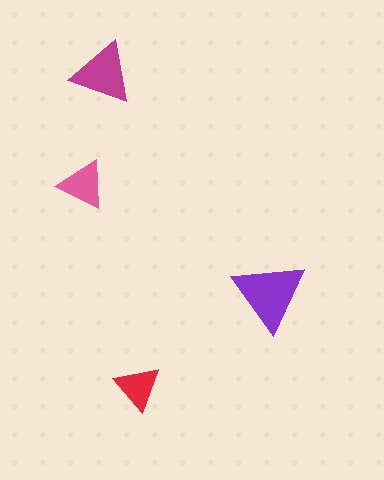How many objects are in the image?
There are 4 objects in the image.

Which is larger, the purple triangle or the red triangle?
The purple one.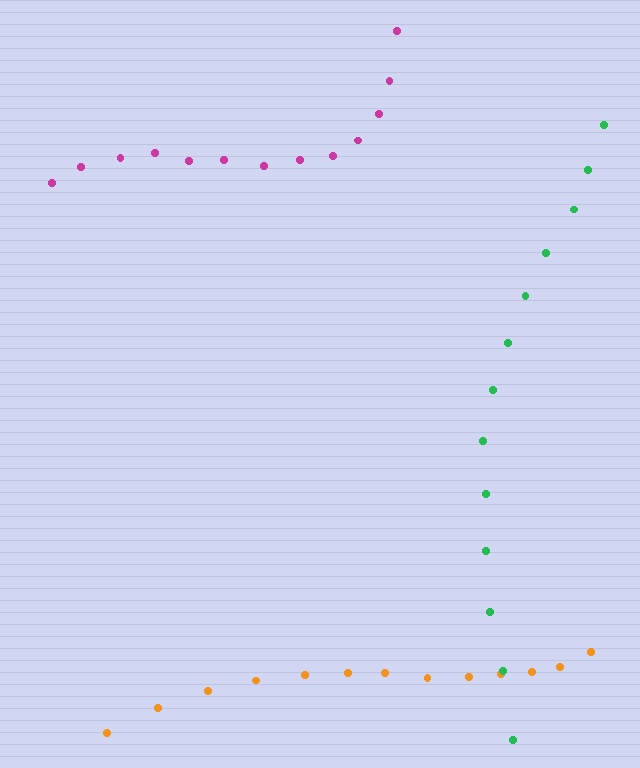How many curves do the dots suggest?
There are 3 distinct paths.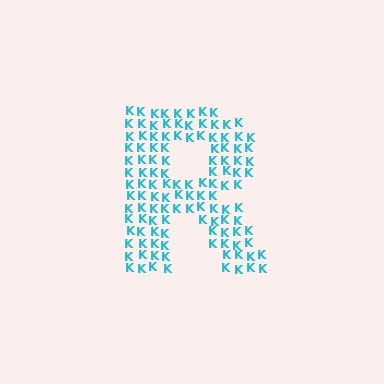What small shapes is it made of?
It is made of small letter K's.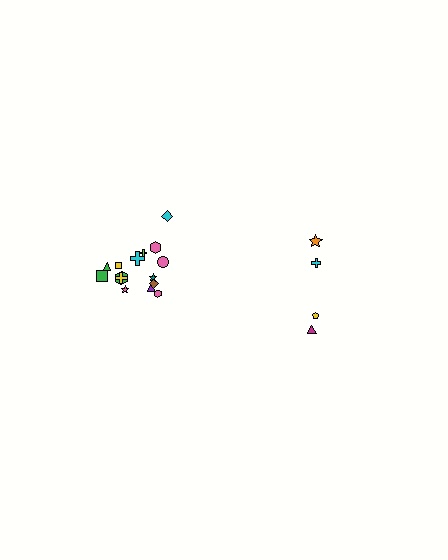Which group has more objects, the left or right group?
The left group.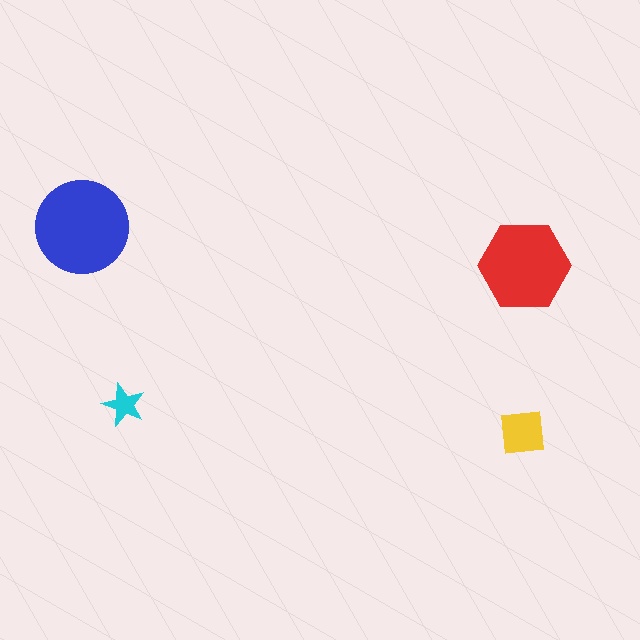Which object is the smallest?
The cyan star.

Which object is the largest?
The blue circle.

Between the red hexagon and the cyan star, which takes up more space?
The red hexagon.